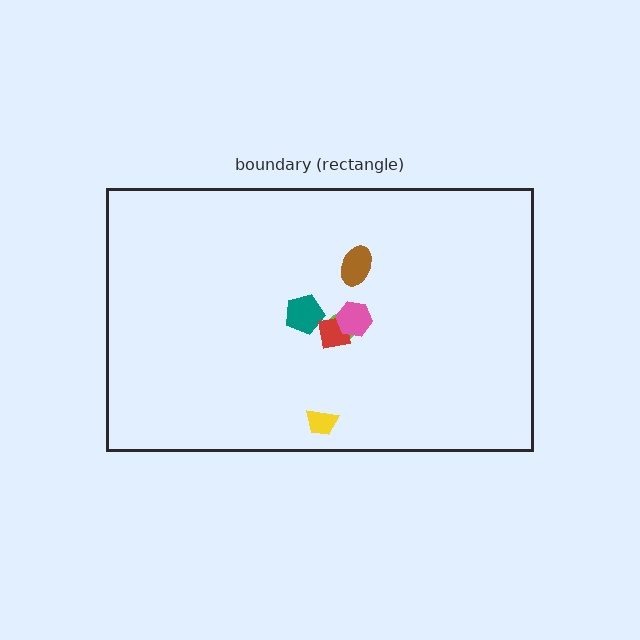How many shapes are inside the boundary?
6 inside, 0 outside.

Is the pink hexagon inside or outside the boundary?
Inside.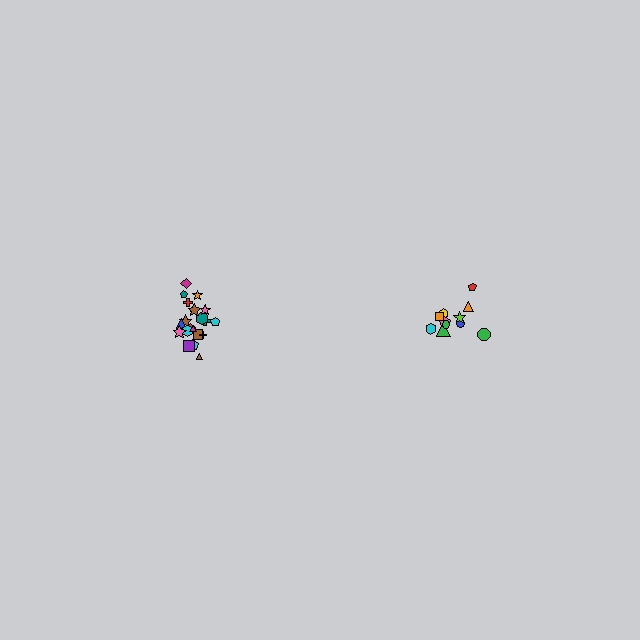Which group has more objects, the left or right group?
The left group.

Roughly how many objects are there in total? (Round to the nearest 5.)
Roughly 35 objects in total.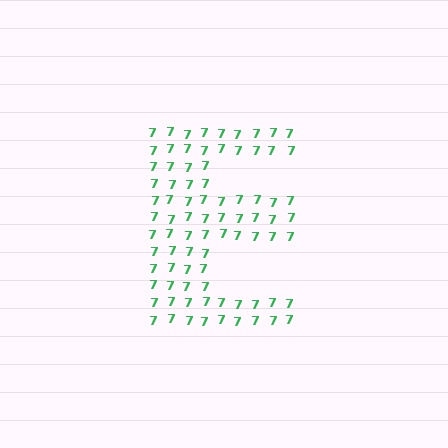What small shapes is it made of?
It is made of small digit 7's.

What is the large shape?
The large shape is the letter E.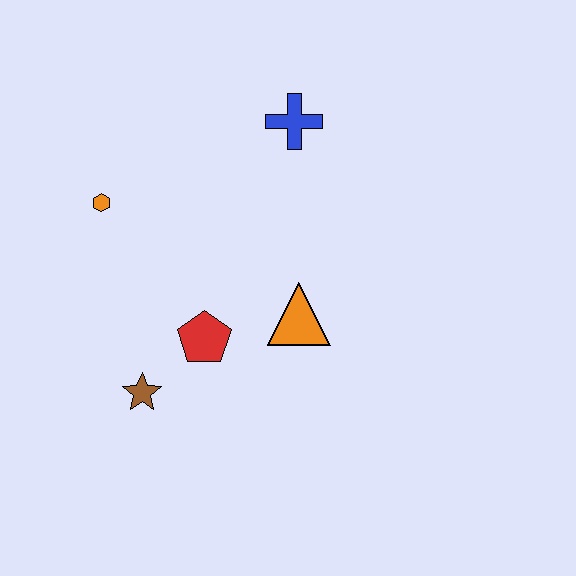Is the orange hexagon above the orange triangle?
Yes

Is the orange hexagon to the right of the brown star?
No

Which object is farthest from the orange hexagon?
The orange triangle is farthest from the orange hexagon.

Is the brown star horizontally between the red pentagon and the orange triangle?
No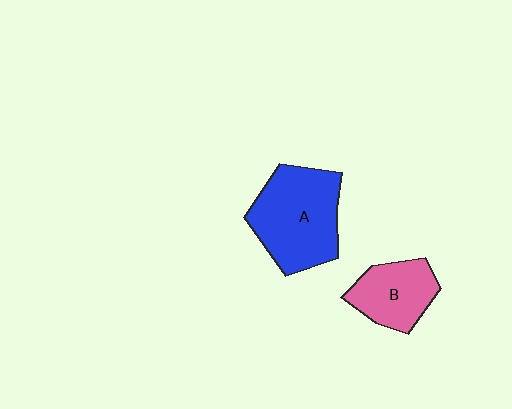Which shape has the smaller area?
Shape B (pink).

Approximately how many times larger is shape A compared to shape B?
Approximately 1.6 times.